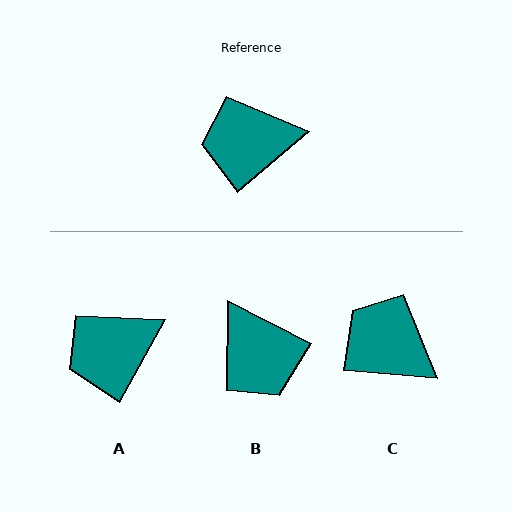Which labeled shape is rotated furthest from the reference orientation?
B, about 113 degrees away.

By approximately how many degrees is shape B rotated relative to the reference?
Approximately 113 degrees counter-clockwise.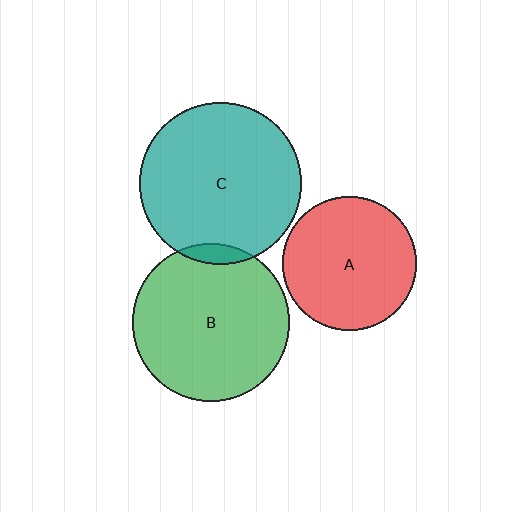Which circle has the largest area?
Circle C (teal).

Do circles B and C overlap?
Yes.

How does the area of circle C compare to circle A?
Approximately 1.5 times.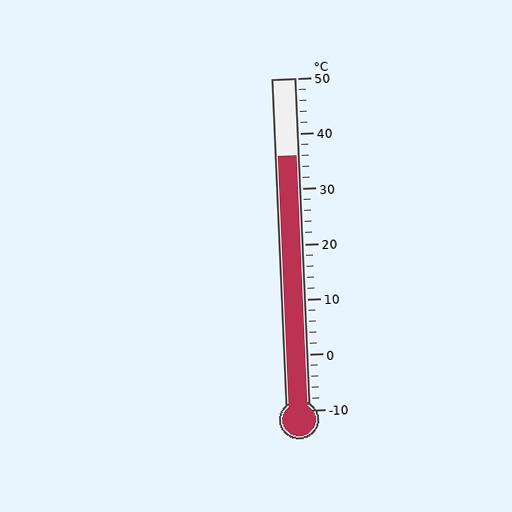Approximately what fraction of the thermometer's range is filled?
The thermometer is filled to approximately 75% of its range.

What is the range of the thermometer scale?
The thermometer scale ranges from -10°C to 50°C.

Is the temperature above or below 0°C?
The temperature is above 0°C.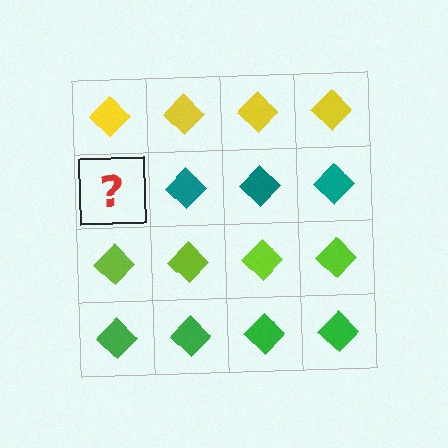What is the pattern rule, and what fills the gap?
The rule is that each row has a consistent color. The gap should be filled with a teal diamond.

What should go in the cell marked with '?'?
The missing cell should contain a teal diamond.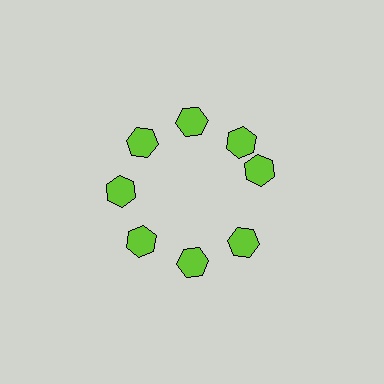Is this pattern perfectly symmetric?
No. The 8 lime hexagons are arranged in a ring, but one element near the 3 o'clock position is rotated out of alignment along the ring, breaking the 8-fold rotational symmetry.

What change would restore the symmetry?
The symmetry would be restored by rotating it back into even spacing with its neighbors so that all 8 hexagons sit at equal angles and equal distance from the center.